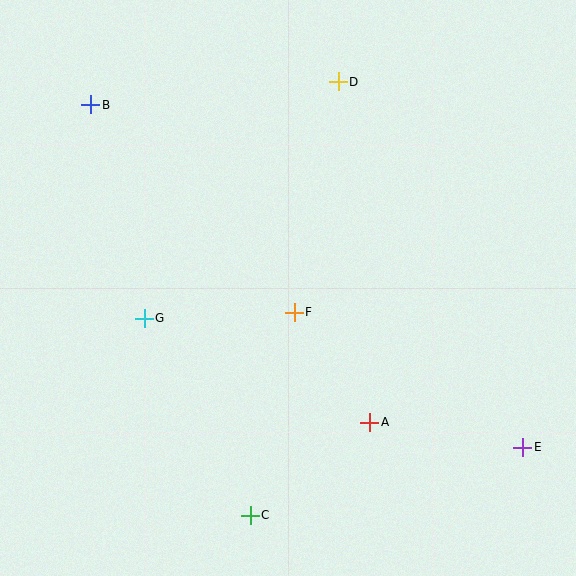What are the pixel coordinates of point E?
Point E is at (523, 447).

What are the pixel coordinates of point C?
Point C is at (250, 515).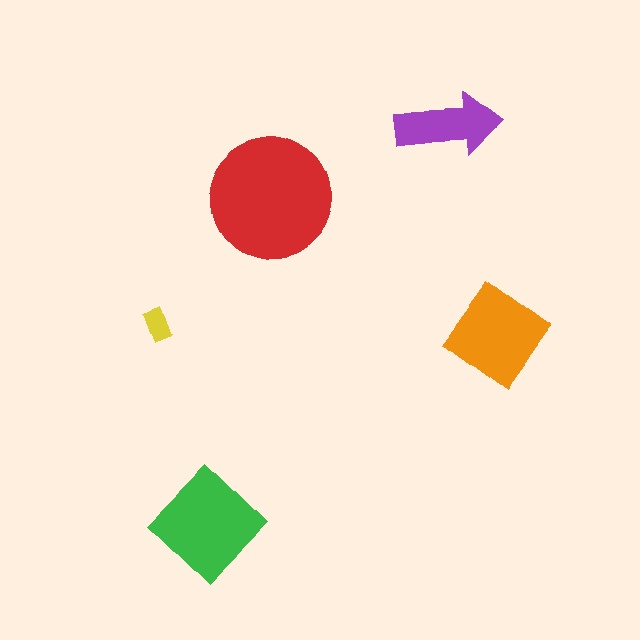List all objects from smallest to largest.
The yellow rectangle, the purple arrow, the orange diamond, the green diamond, the red circle.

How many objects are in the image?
There are 5 objects in the image.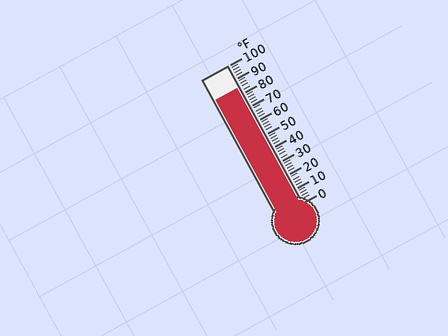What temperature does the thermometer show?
The thermometer shows approximately 84°F.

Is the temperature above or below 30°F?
The temperature is above 30°F.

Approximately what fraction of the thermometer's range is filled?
The thermometer is filled to approximately 85% of its range.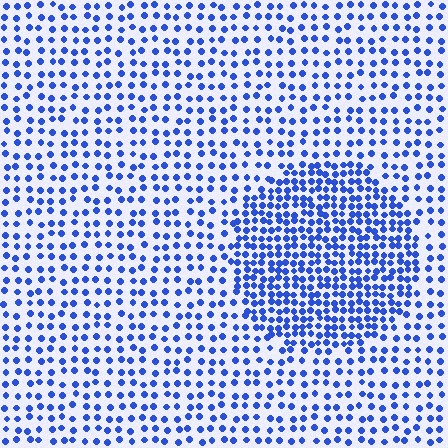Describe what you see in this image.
The image contains small blue elements arranged at two different densities. A circle-shaped region is visible where the elements are more densely packed than the surrounding area.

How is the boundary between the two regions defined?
The boundary is defined by a change in element density (approximately 2.0x ratio). All elements are the same color, size, and shape.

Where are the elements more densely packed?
The elements are more densely packed inside the circle boundary.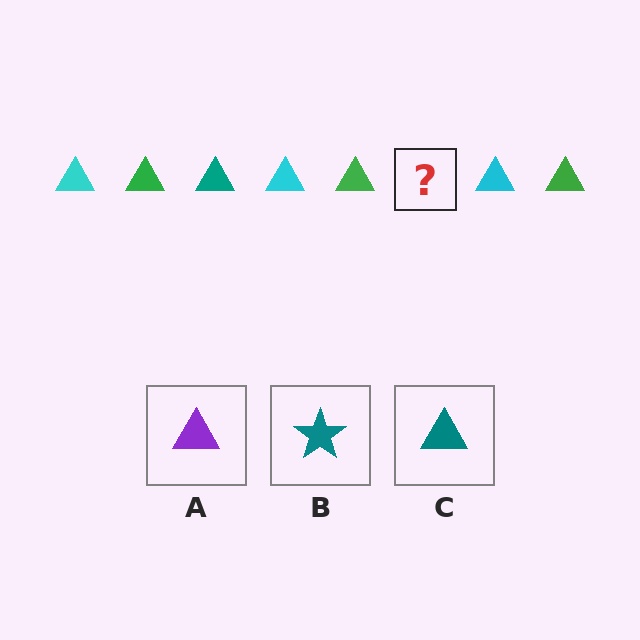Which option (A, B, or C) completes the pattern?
C.